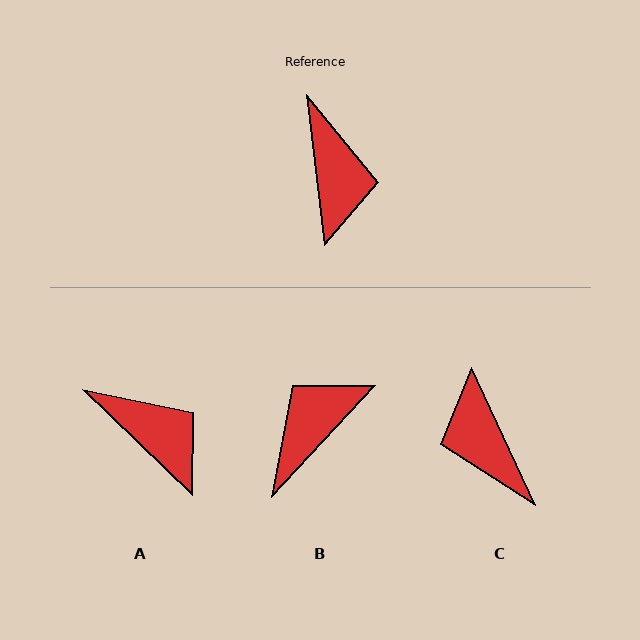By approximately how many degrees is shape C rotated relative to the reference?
Approximately 162 degrees clockwise.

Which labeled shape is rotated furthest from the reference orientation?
C, about 162 degrees away.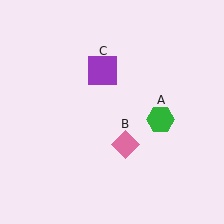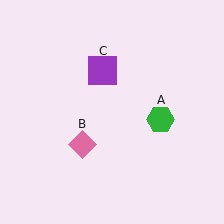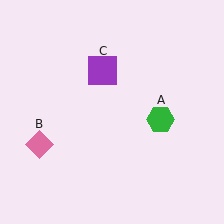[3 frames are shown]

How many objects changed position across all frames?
1 object changed position: pink diamond (object B).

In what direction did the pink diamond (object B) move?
The pink diamond (object B) moved left.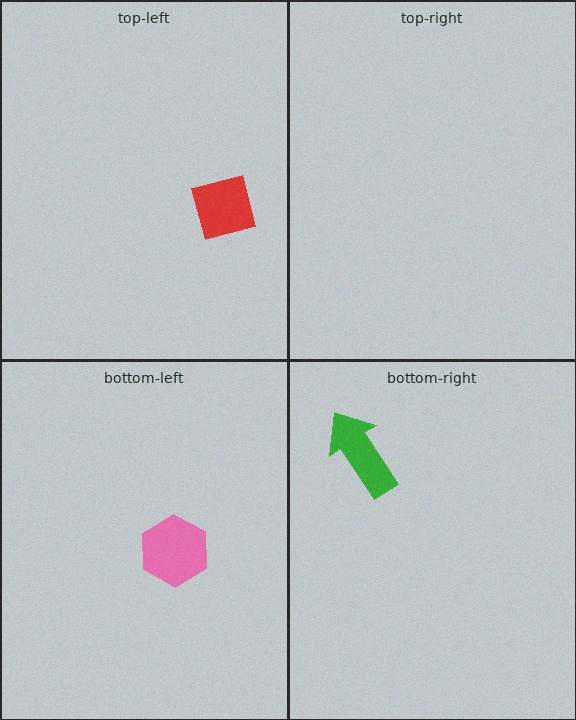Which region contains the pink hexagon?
The bottom-left region.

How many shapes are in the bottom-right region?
1.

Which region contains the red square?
The top-left region.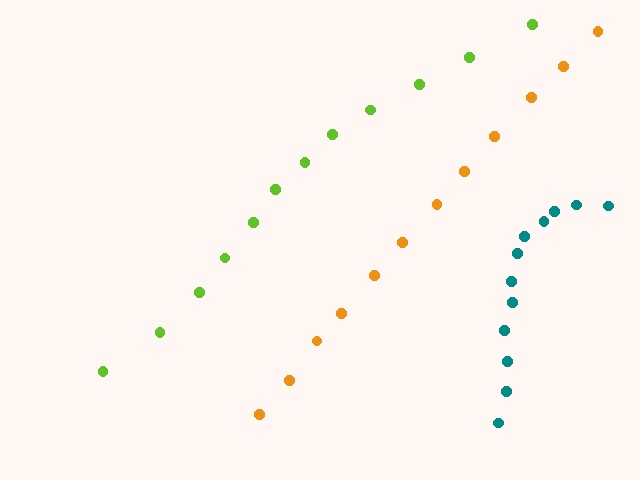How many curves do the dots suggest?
There are 3 distinct paths.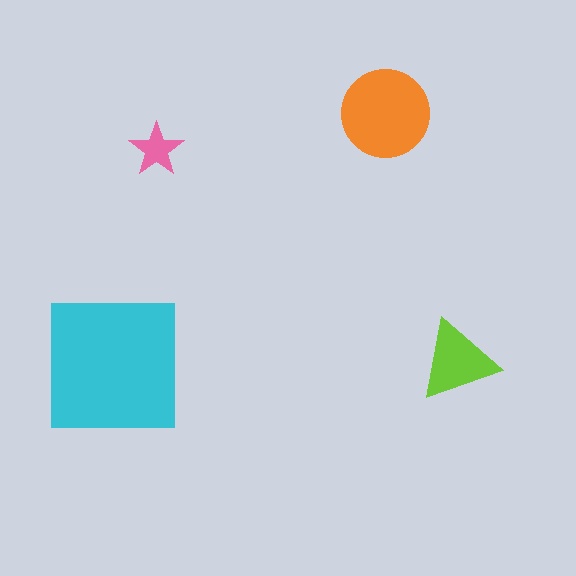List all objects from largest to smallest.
The cyan square, the orange circle, the lime triangle, the pink star.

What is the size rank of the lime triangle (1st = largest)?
3rd.